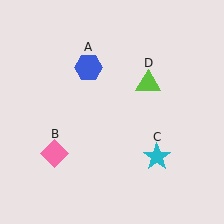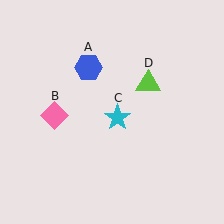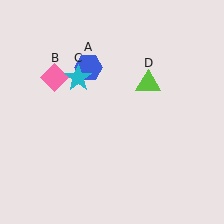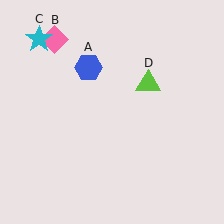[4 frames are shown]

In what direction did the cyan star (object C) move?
The cyan star (object C) moved up and to the left.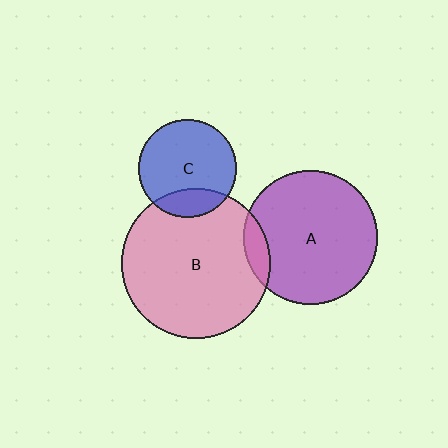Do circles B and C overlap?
Yes.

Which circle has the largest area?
Circle B (pink).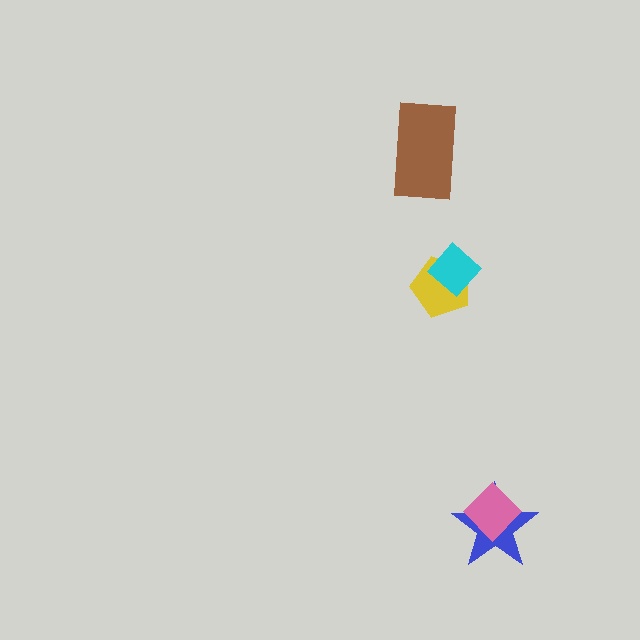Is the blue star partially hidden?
Yes, it is partially covered by another shape.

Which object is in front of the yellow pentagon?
The cyan diamond is in front of the yellow pentagon.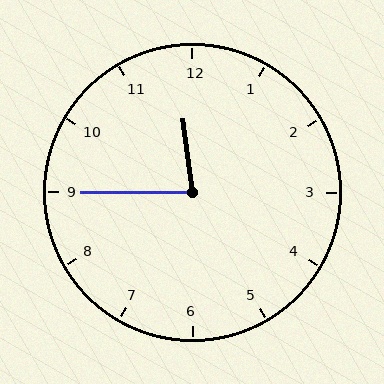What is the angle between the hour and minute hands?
Approximately 82 degrees.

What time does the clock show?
11:45.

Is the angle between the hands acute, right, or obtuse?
It is acute.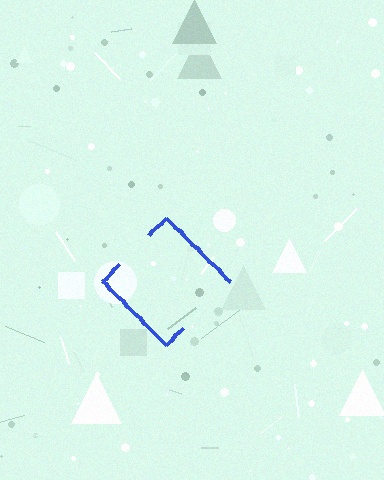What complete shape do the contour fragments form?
The contour fragments form a diamond.